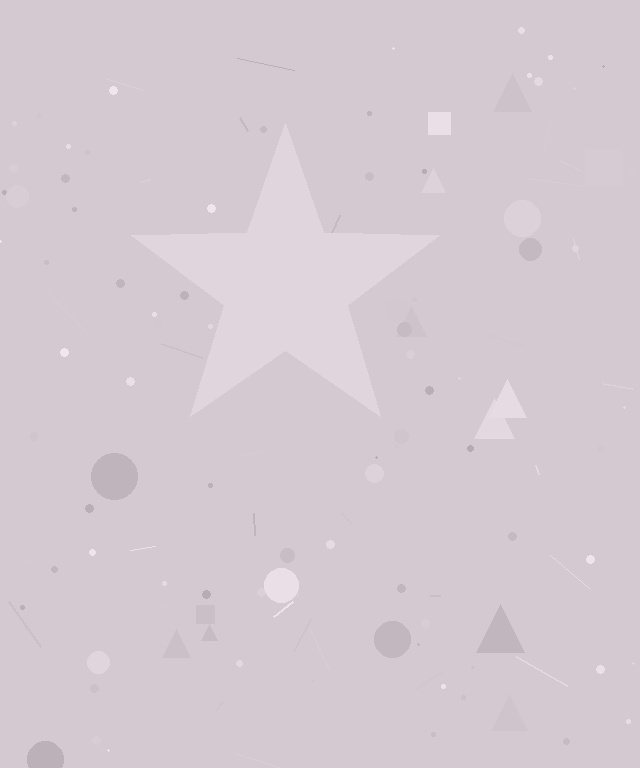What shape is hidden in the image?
A star is hidden in the image.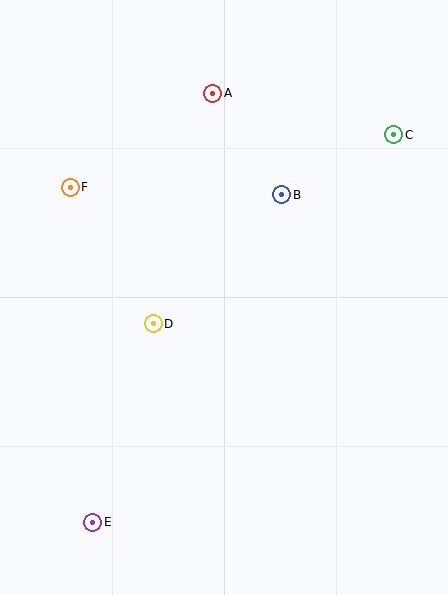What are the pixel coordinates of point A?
Point A is at (213, 93).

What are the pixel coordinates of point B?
Point B is at (282, 195).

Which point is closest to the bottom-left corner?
Point E is closest to the bottom-left corner.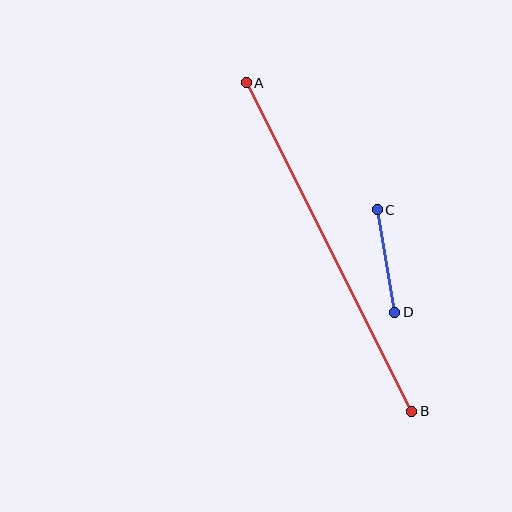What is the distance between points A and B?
The distance is approximately 368 pixels.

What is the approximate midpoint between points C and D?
The midpoint is at approximately (386, 261) pixels.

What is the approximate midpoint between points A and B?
The midpoint is at approximately (329, 247) pixels.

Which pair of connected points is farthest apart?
Points A and B are farthest apart.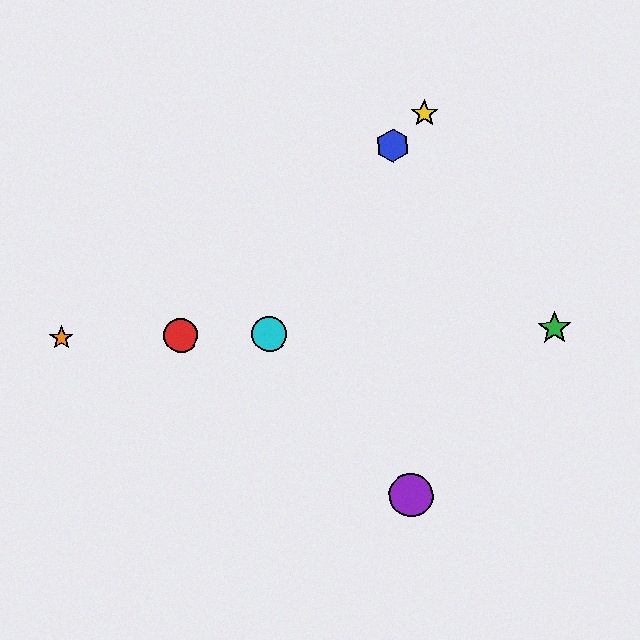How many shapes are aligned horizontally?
4 shapes (the red circle, the green star, the orange star, the cyan circle) are aligned horizontally.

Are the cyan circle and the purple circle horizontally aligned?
No, the cyan circle is at y≈334 and the purple circle is at y≈495.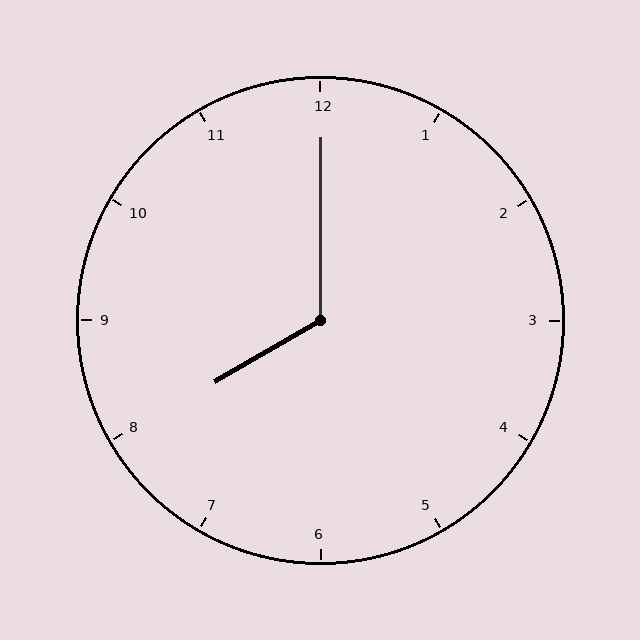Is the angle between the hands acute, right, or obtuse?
It is obtuse.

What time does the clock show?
8:00.